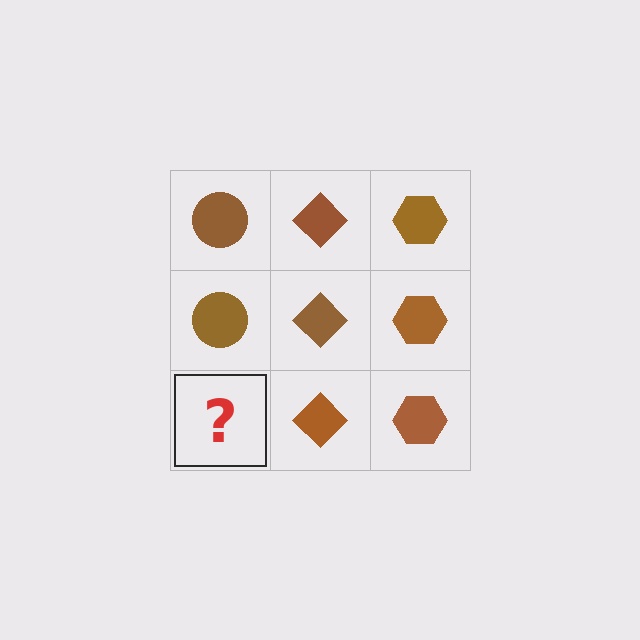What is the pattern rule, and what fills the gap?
The rule is that each column has a consistent shape. The gap should be filled with a brown circle.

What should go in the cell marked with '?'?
The missing cell should contain a brown circle.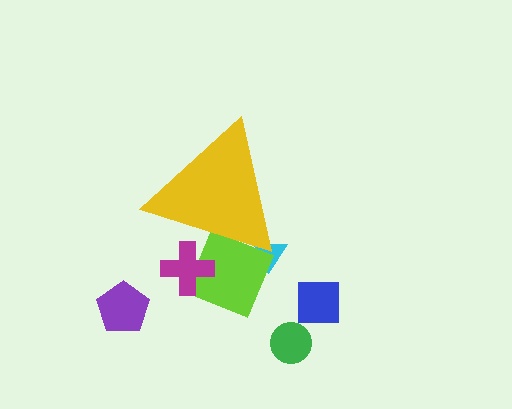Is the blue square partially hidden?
No, the blue square is fully visible.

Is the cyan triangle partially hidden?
Yes, the cyan triangle is partially hidden behind the yellow triangle.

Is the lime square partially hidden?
Yes, the lime square is partially hidden behind the yellow triangle.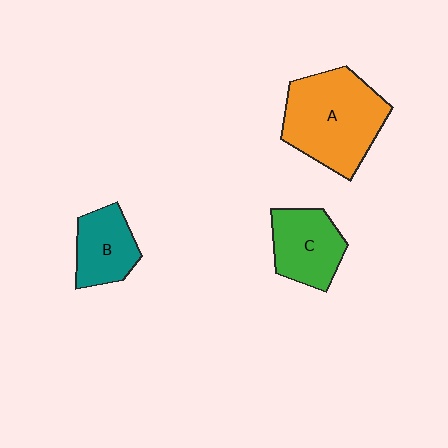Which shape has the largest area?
Shape A (orange).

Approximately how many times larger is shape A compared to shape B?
Approximately 2.0 times.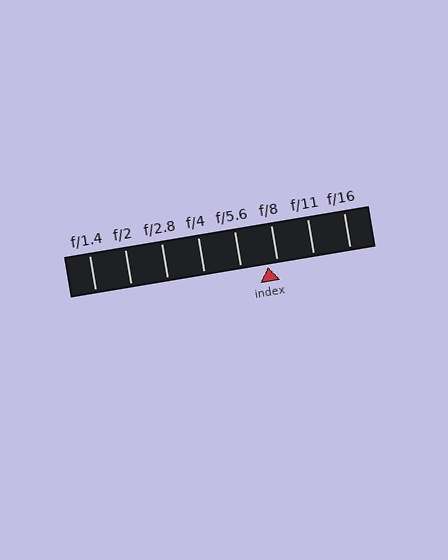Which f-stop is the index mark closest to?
The index mark is closest to f/8.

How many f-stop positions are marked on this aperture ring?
There are 8 f-stop positions marked.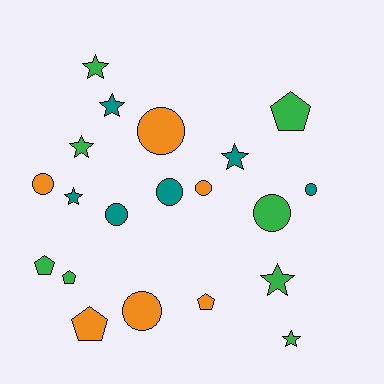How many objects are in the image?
There are 20 objects.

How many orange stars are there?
There are no orange stars.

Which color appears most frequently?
Green, with 8 objects.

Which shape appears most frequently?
Circle, with 8 objects.